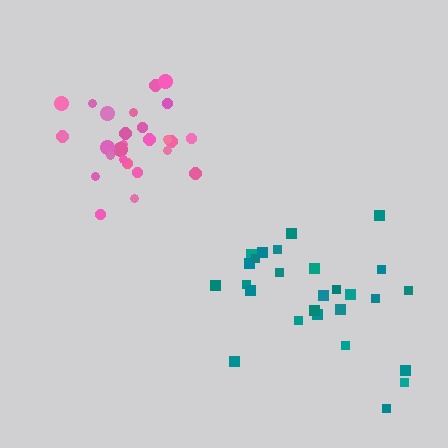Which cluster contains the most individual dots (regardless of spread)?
Teal (27).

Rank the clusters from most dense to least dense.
pink, teal.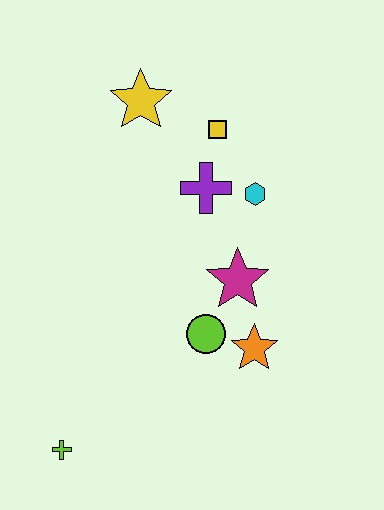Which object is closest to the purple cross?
The cyan hexagon is closest to the purple cross.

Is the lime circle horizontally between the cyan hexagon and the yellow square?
No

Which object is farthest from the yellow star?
The lime cross is farthest from the yellow star.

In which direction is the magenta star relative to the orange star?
The magenta star is above the orange star.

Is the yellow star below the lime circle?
No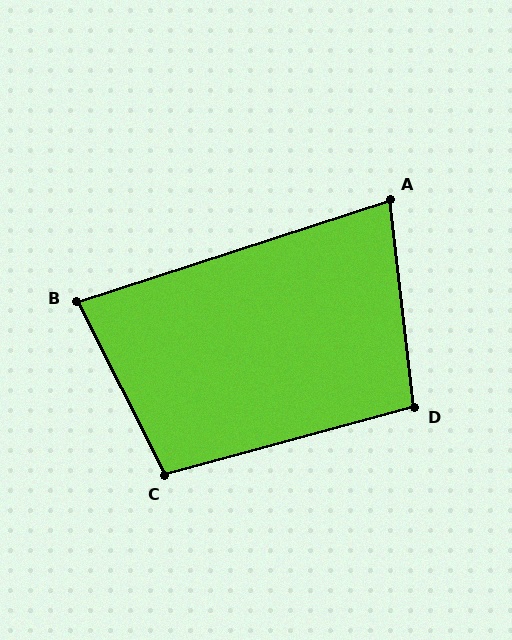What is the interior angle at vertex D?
Approximately 99 degrees (obtuse).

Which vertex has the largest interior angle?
C, at approximately 102 degrees.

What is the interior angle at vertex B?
Approximately 81 degrees (acute).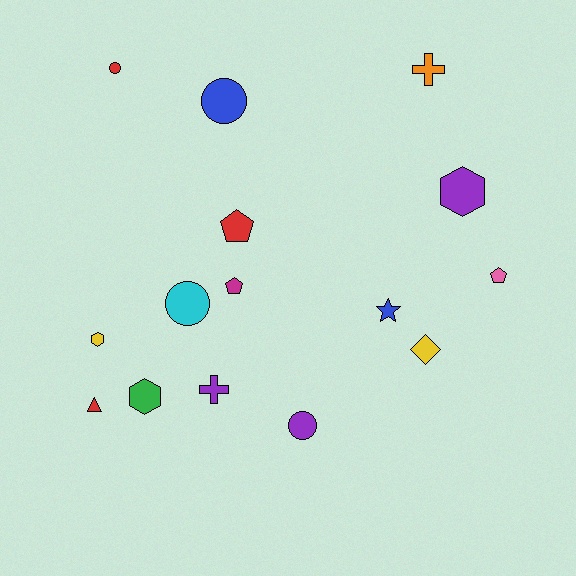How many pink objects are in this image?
There is 1 pink object.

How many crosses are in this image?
There are 2 crosses.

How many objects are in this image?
There are 15 objects.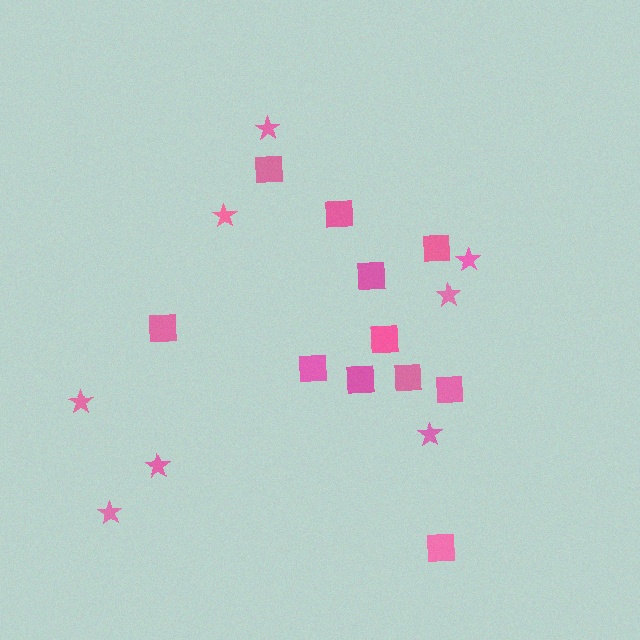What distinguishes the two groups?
There are 2 groups: one group of squares (11) and one group of stars (8).